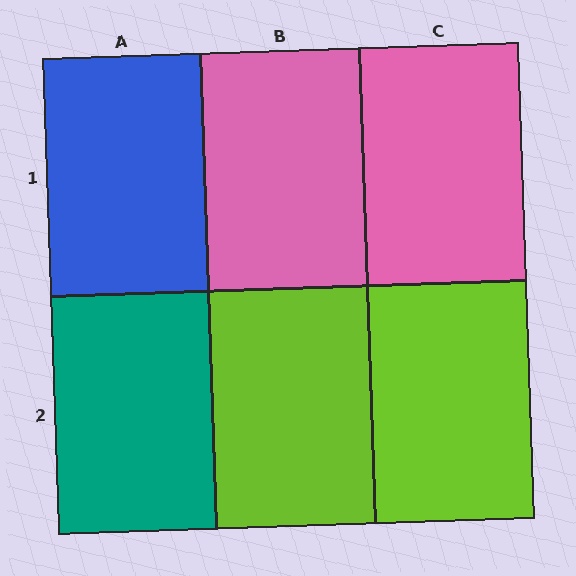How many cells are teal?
1 cell is teal.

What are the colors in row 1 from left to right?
Blue, pink, pink.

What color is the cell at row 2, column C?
Lime.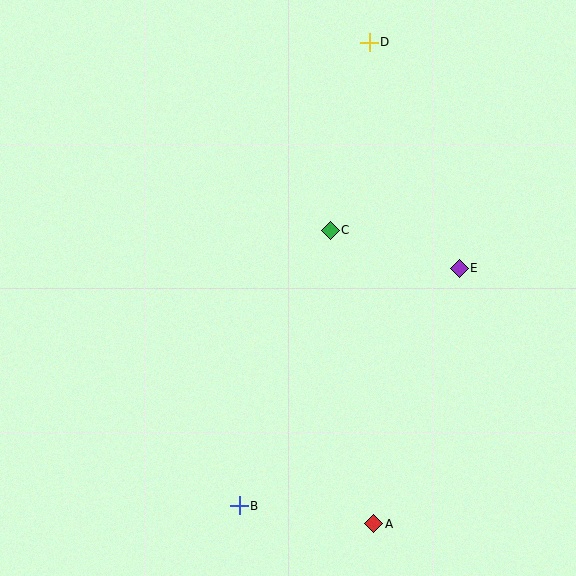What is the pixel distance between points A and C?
The distance between A and C is 297 pixels.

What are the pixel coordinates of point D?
Point D is at (369, 42).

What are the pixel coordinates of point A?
Point A is at (374, 524).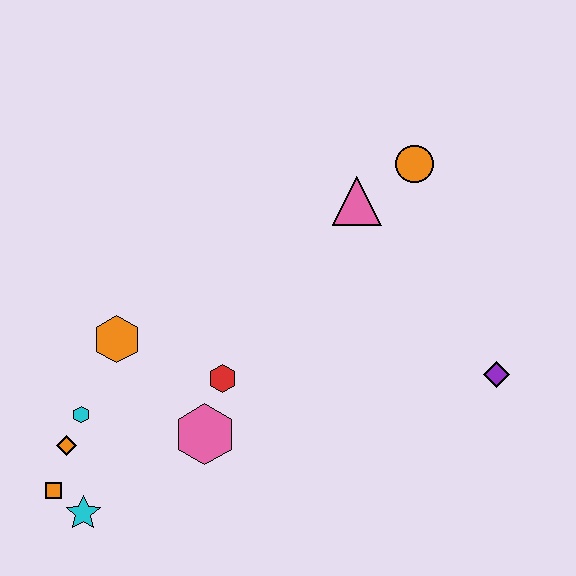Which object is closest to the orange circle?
The pink triangle is closest to the orange circle.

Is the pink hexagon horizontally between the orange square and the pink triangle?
Yes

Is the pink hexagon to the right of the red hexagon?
No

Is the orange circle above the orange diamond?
Yes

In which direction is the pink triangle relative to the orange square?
The pink triangle is to the right of the orange square.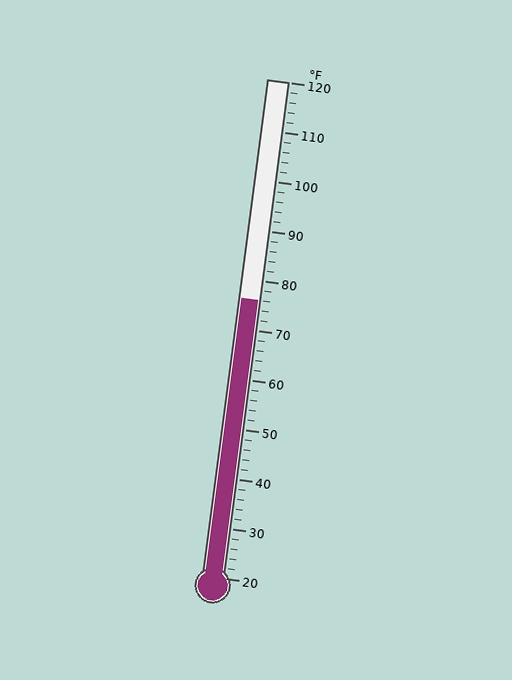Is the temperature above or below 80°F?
The temperature is below 80°F.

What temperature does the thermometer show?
The thermometer shows approximately 76°F.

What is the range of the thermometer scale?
The thermometer scale ranges from 20°F to 120°F.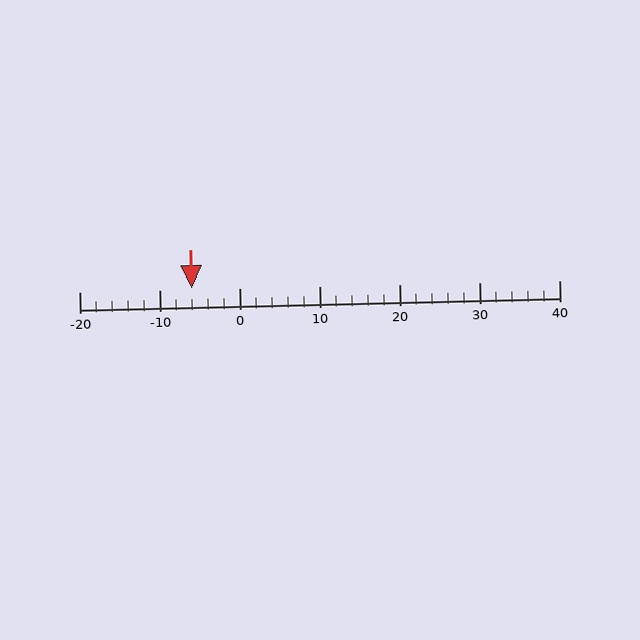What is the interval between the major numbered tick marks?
The major tick marks are spaced 10 units apart.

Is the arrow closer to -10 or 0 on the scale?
The arrow is closer to -10.